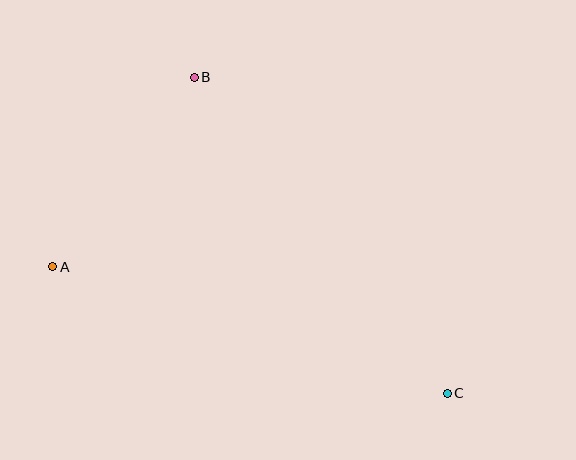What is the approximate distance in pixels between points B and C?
The distance between B and C is approximately 405 pixels.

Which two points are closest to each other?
Points A and B are closest to each other.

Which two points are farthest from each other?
Points A and C are farthest from each other.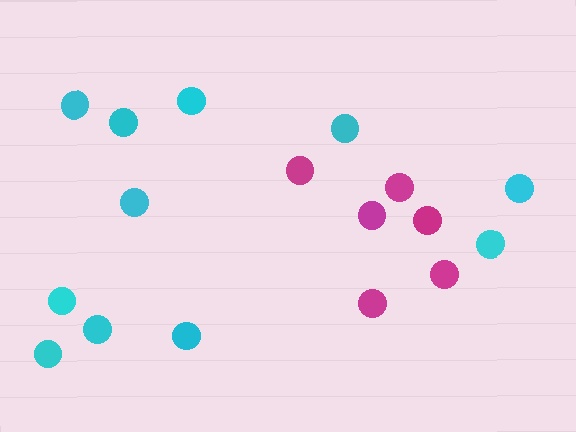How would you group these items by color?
There are 2 groups: one group of magenta circles (6) and one group of cyan circles (11).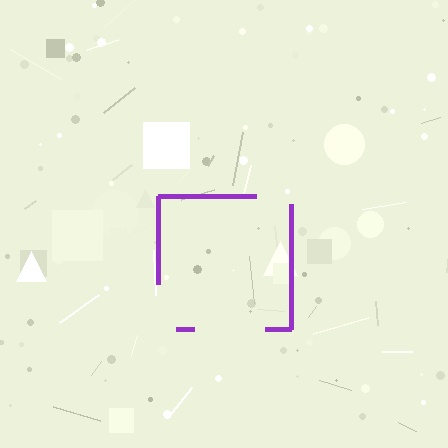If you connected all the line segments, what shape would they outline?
They would outline a square.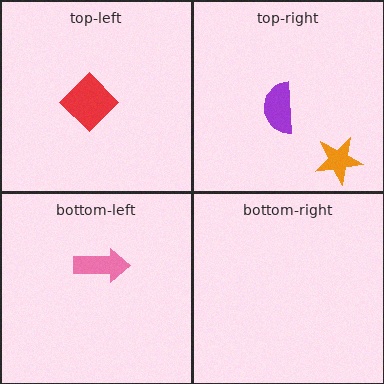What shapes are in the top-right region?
The purple semicircle, the orange star.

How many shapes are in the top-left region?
1.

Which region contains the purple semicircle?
The top-right region.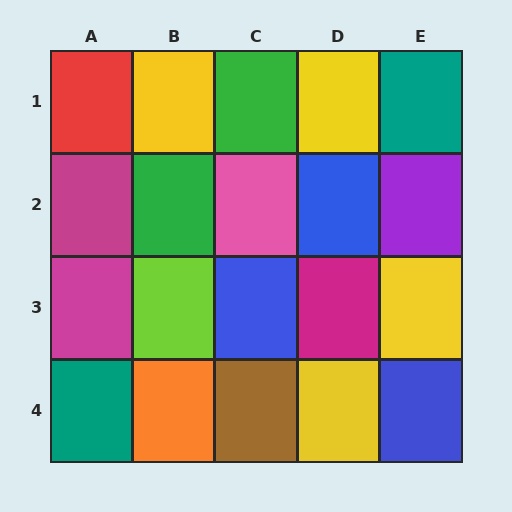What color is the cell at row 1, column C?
Green.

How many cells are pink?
1 cell is pink.